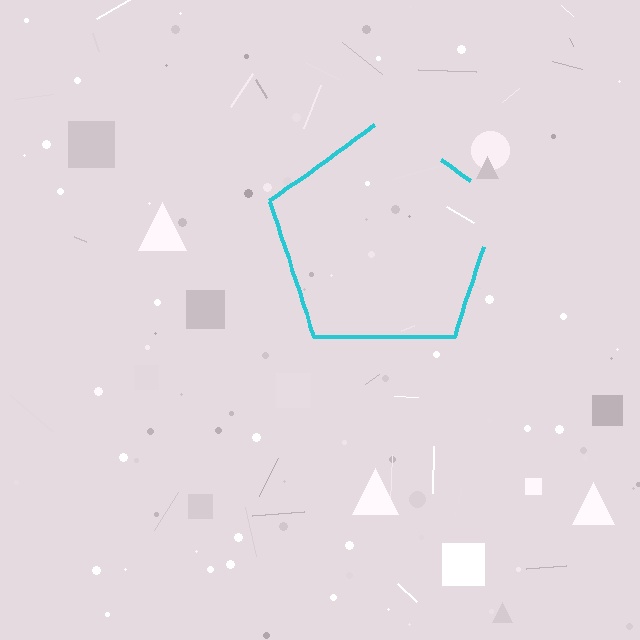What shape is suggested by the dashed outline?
The dashed outline suggests a pentagon.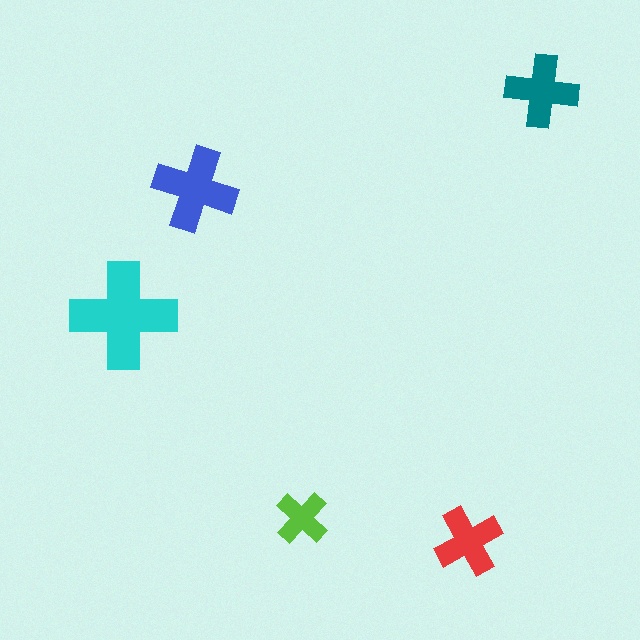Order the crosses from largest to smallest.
the cyan one, the blue one, the teal one, the red one, the lime one.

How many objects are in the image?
There are 5 objects in the image.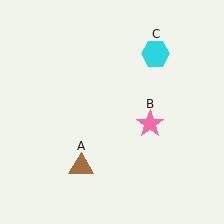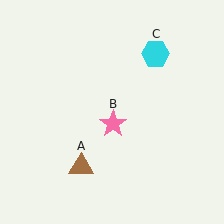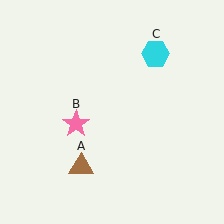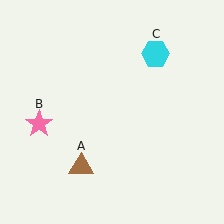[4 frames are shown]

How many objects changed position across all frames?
1 object changed position: pink star (object B).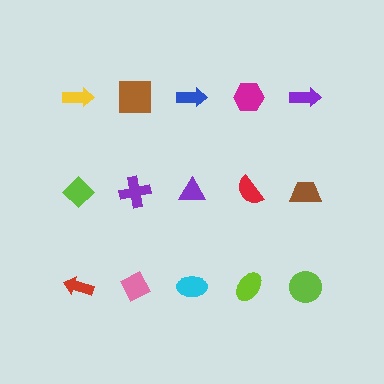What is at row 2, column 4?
A red semicircle.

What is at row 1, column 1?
A yellow arrow.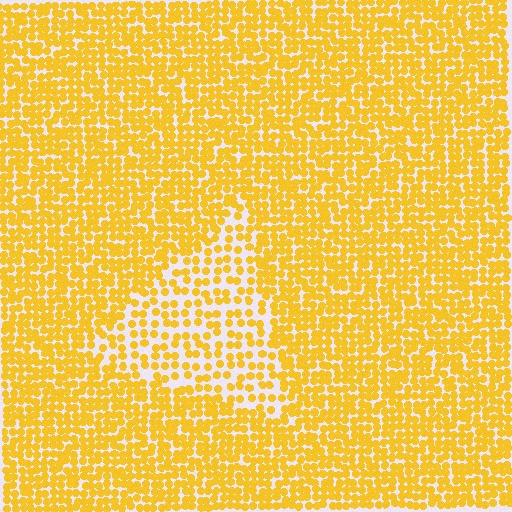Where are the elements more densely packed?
The elements are more densely packed outside the triangle boundary.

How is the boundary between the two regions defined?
The boundary is defined by a change in element density (approximately 1.9x ratio). All elements are the same color, size, and shape.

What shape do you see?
I see a triangle.